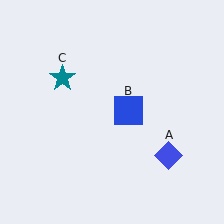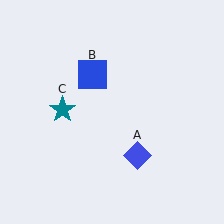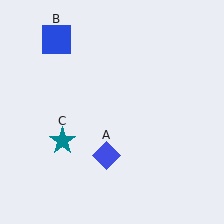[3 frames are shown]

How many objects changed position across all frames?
3 objects changed position: blue diamond (object A), blue square (object B), teal star (object C).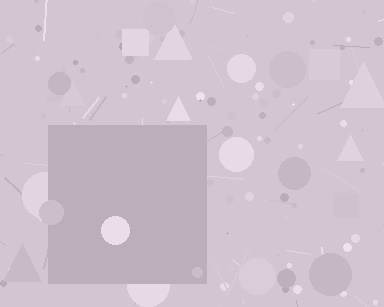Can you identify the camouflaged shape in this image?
The camouflaged shape is a square.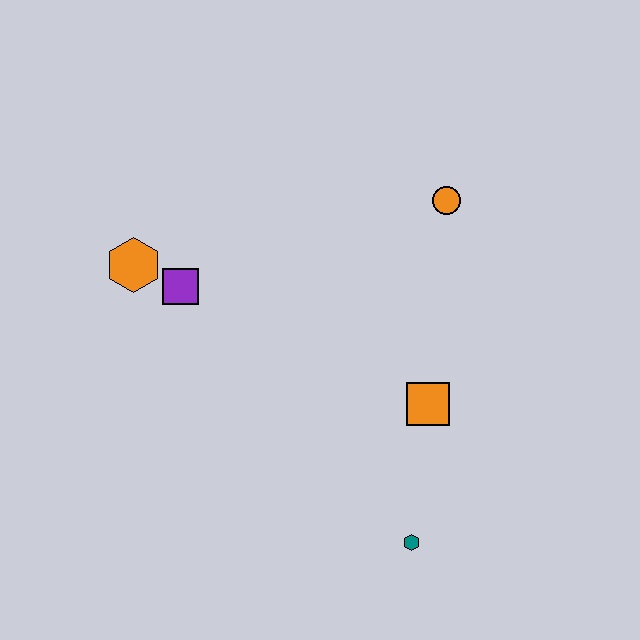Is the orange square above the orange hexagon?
No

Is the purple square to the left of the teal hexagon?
Yes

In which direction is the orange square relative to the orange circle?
The orange square is below the orange circle.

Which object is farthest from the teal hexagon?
The orange hexagon is farthest from the teal hexagon.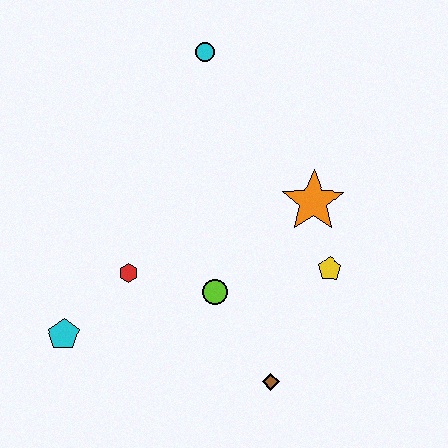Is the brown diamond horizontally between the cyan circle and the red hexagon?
No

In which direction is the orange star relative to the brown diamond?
The orange star is above the brown diamond.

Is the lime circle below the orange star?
Yes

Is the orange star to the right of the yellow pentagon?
No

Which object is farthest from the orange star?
The cyan pentagon is farthest from the orange star.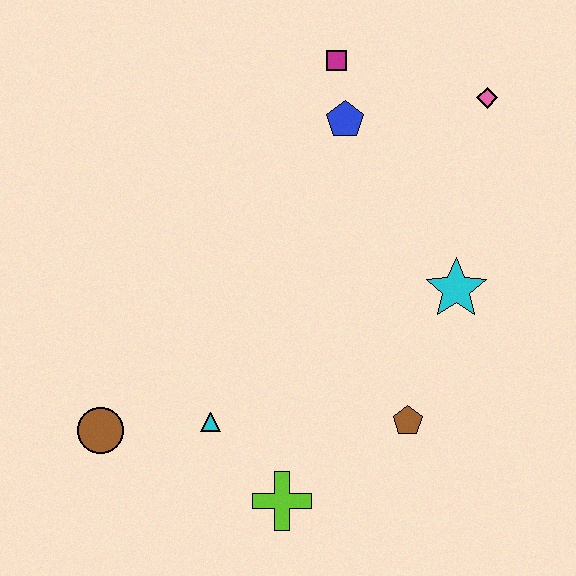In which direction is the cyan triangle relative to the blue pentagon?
The cyan triangle is below the blue pentagon.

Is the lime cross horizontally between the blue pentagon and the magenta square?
No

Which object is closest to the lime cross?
The cyan triangle is closest to the lime cross.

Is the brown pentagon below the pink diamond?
Yes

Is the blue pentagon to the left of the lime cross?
No